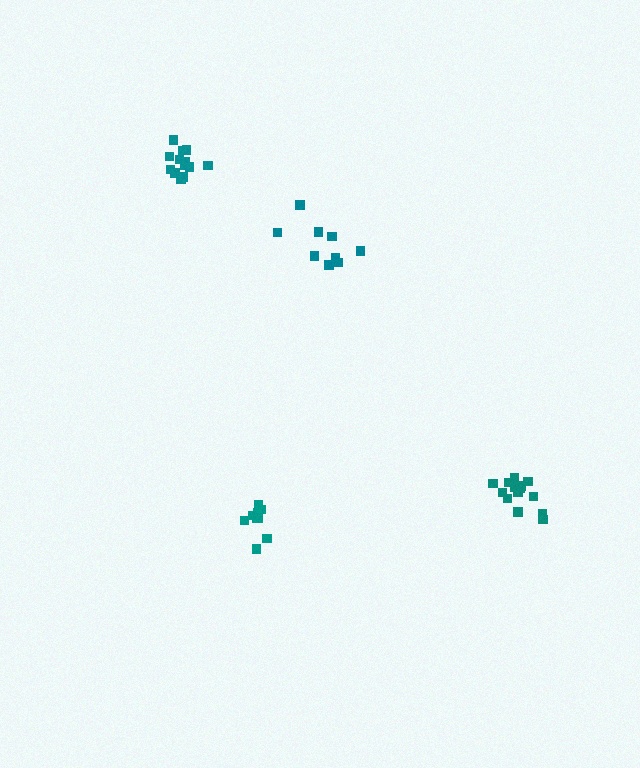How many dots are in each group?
Group 1: 14 dots, Group 2: 9 dots, Group 3: 14 dots, Group 4: 9 dots (46 total).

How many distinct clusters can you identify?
There are 4 distinct clusters.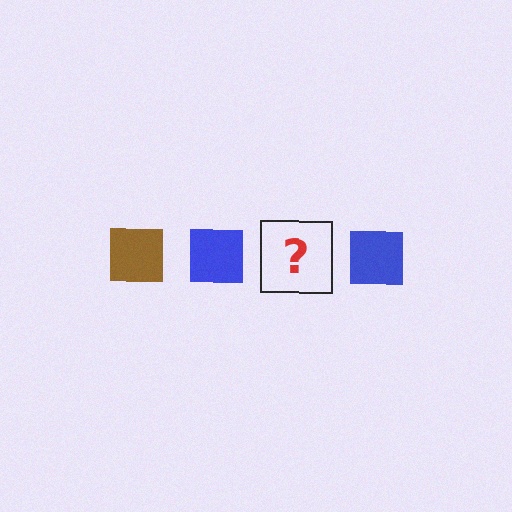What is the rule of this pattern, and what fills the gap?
The rule is that the pattern cycles through brown, blue squares. The gap should be filled with a brown square.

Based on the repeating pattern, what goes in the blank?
The blank should be a brown square.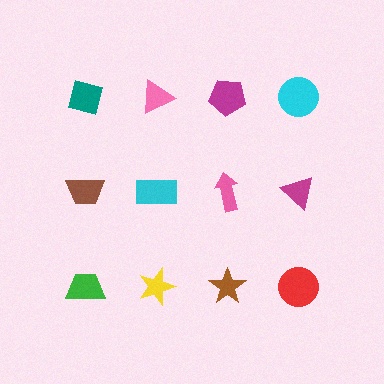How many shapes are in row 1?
4 shapes.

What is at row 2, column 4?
A magenta triangle.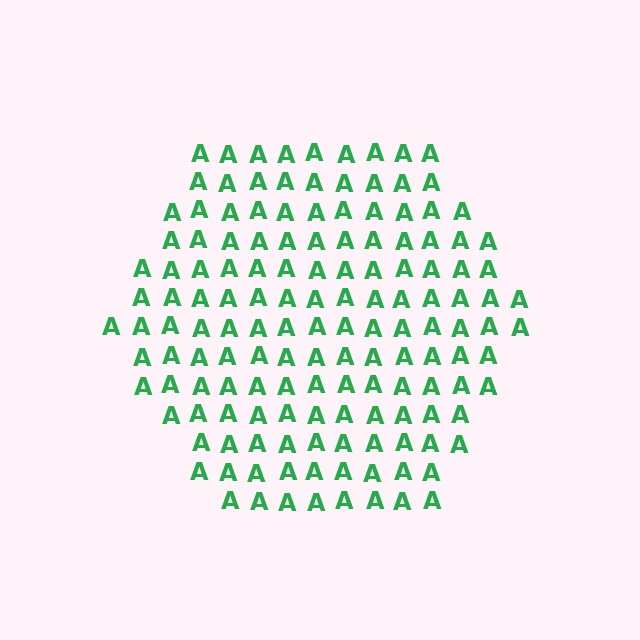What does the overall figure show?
The overall figure shows a hexagon.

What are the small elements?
The small elements are letter A's.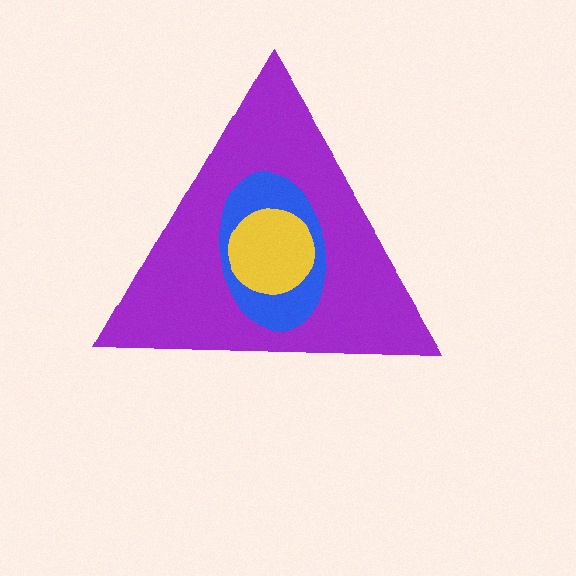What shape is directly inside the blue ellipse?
The yellow circle.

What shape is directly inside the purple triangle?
The blue ellipse.